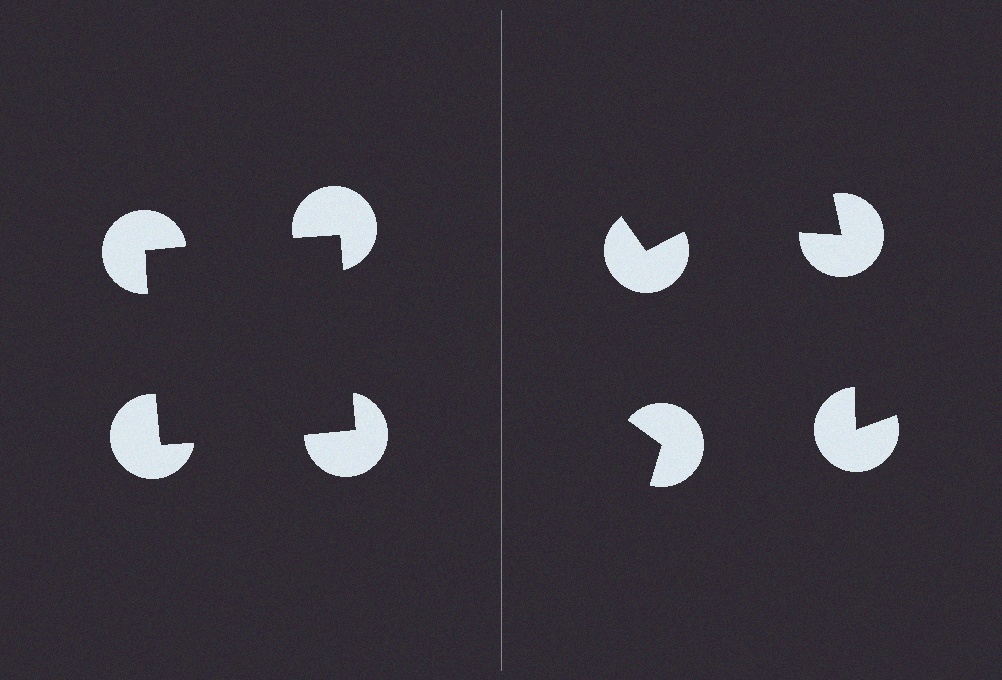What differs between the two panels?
The pac-man discs are positioned identically on both sides; only the wedge orientations differ. On the left they align to a square; on the right they are misaligned.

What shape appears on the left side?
An illusory square.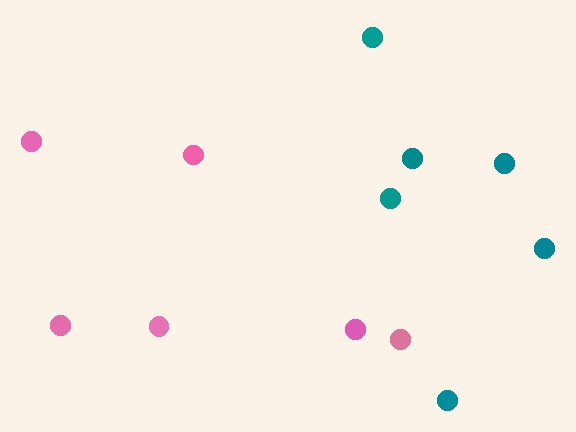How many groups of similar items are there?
There are 2 groups: one group of pink circles (6) and one group of teal circles (6).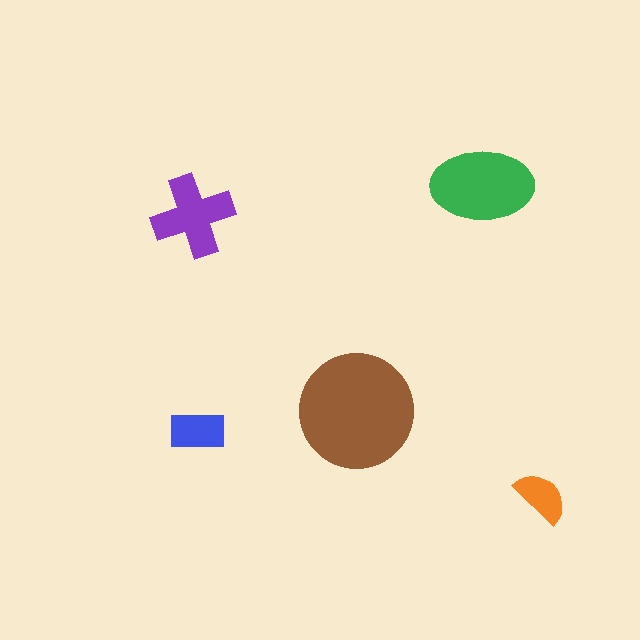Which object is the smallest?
The orange semicircle.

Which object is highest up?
The green ellipse is topmost.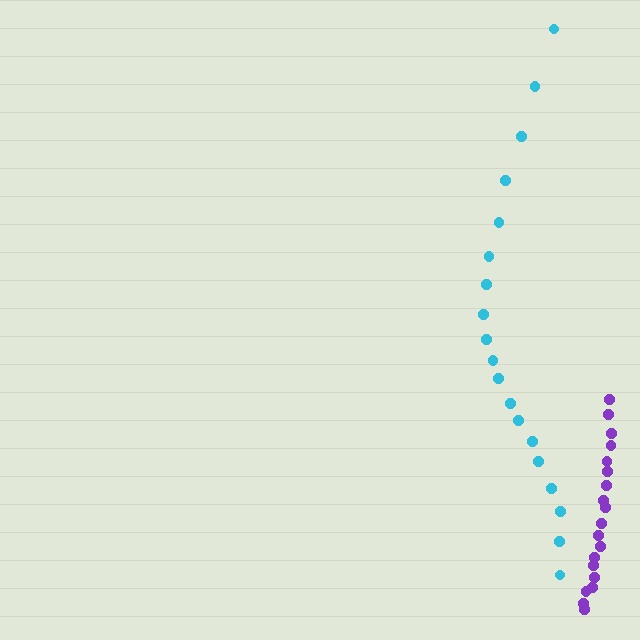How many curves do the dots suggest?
There are 2 distinct paths.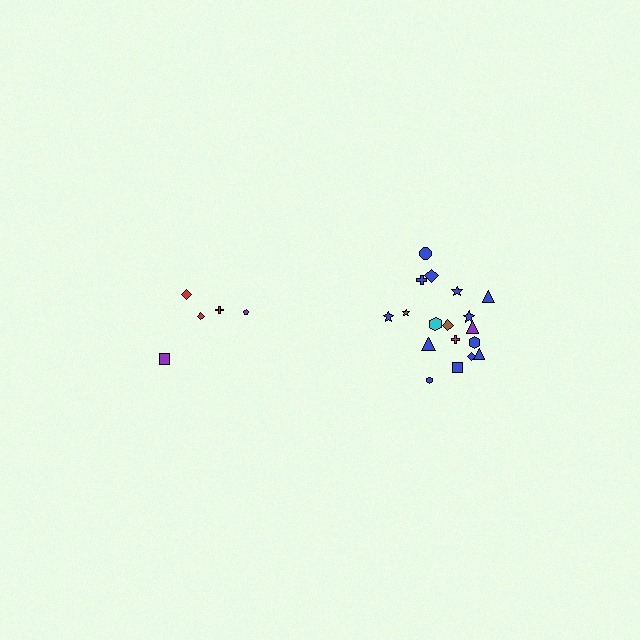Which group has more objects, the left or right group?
The right group.